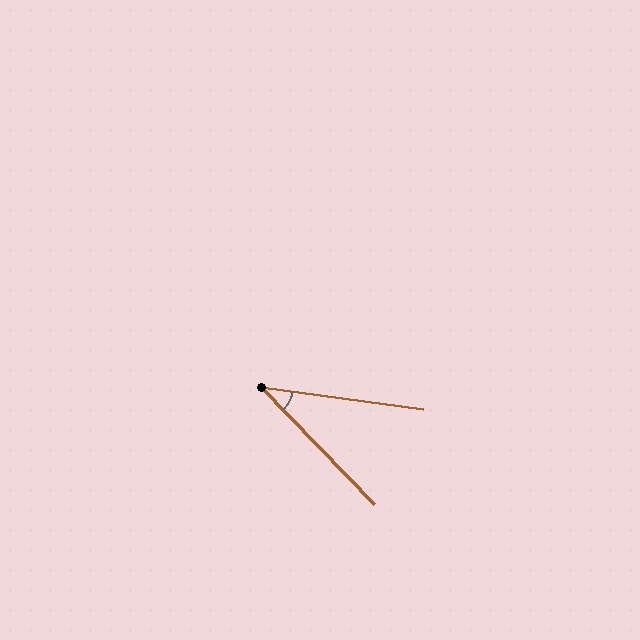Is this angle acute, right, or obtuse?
It is acute.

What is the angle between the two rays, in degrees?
Approximately 38 degrees.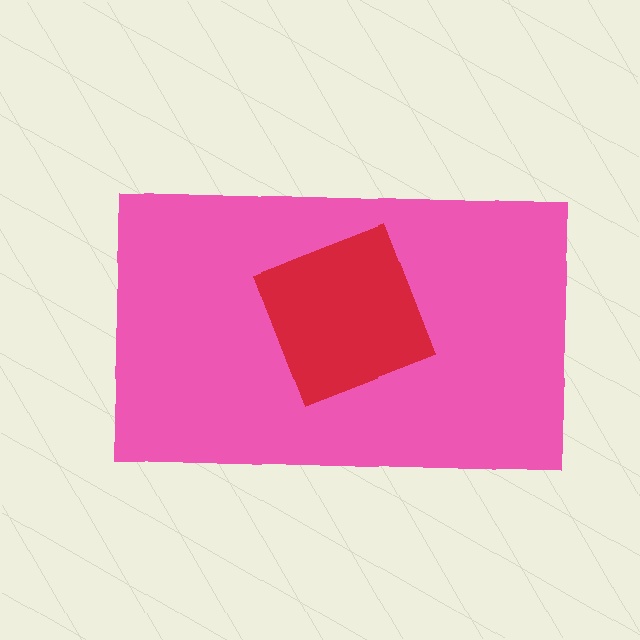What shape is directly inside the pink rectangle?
The red square.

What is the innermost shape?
The red square.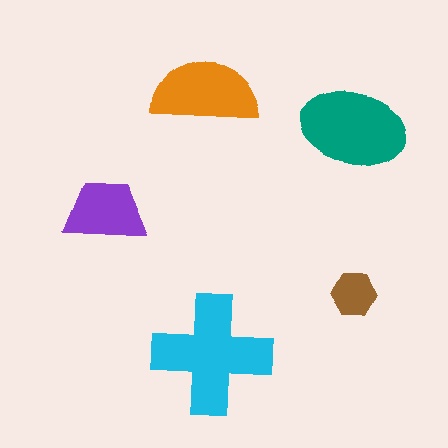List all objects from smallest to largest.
The brown hexagon, the purple trapezoid, the orange semicircle, the teal ellipse, the cyan cross.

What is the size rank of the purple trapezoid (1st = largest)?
4th.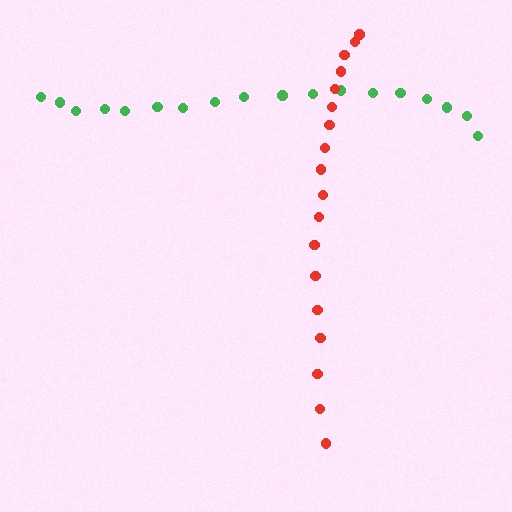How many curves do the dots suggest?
There are 2 distinct paths.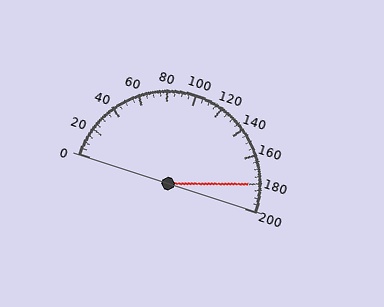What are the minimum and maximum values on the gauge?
The gauge ranges from 0 to 200.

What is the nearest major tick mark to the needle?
The nearest major tick mark is 180.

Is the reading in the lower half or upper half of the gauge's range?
The reading is in the upper half of the range (0 to 200).